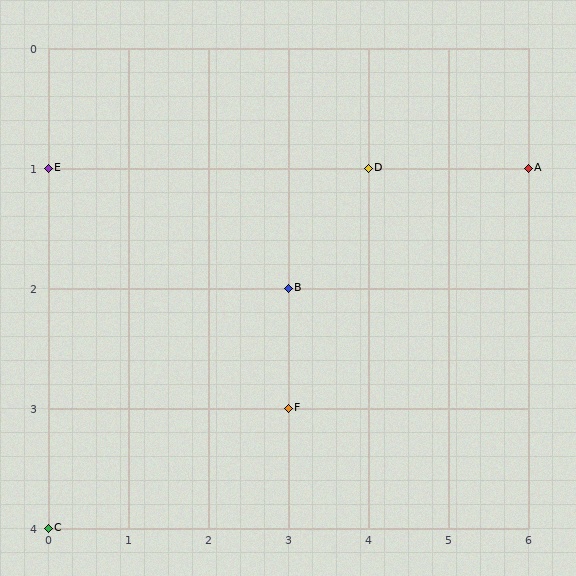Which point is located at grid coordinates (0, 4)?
Point C is at (0, 4).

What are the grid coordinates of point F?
Point F is at grid coordinates (3, 3).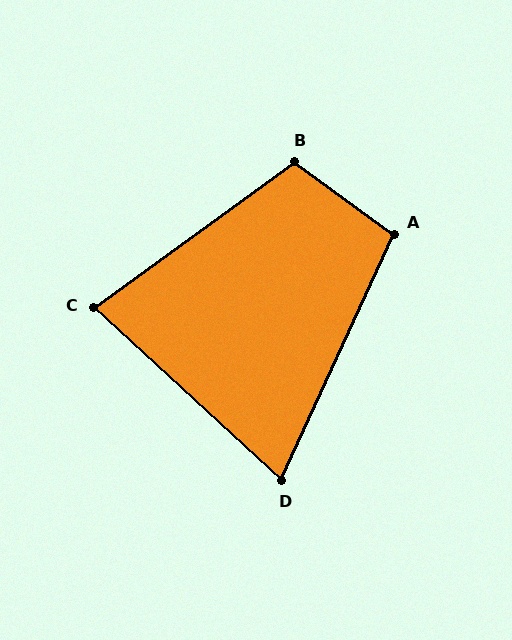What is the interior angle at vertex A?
Approximately 101 degrees (obtuse).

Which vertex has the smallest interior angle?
D, at approximately 72 degrees.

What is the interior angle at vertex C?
Approximately 79 degrees (acute).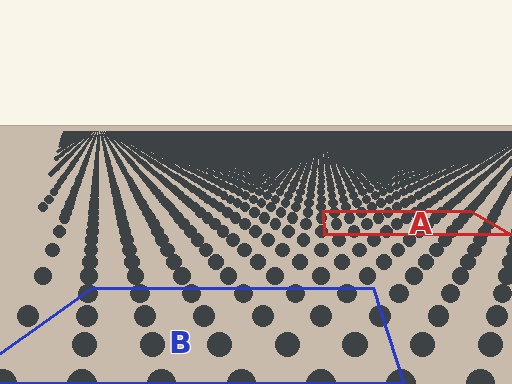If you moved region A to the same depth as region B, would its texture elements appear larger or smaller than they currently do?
They would appear larger. At a closer depth, the same texture elements are projected at a bigger on-screen size.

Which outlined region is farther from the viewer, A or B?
Region A is farther from the viewer — the texture elements inside it appear smaller and more densely packed.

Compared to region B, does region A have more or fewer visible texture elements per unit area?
Region A has more texture elements per unit area — they are packed more densely because it is farther away.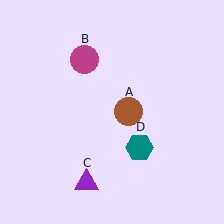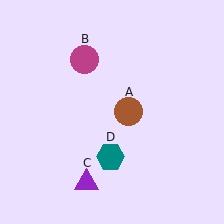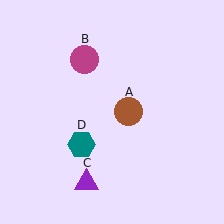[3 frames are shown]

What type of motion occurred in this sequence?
The teal hexagon (object D) rotated clockwise around the center of the scene.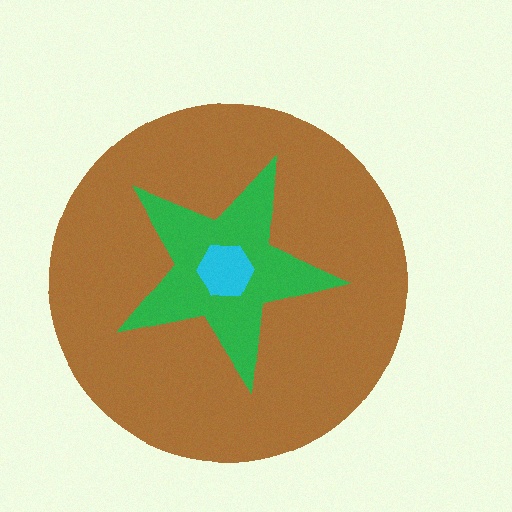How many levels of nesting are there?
3.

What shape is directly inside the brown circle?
The green star.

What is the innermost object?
The cyan hexagon.